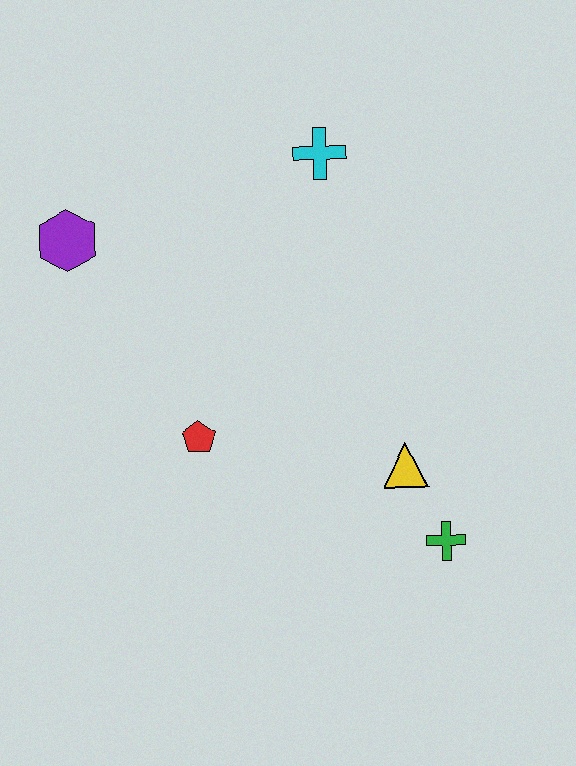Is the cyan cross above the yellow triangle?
Yes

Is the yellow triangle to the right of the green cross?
No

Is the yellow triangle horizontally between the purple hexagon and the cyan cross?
No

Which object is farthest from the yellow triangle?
The purple hexagon is farthest from the yellow triangle.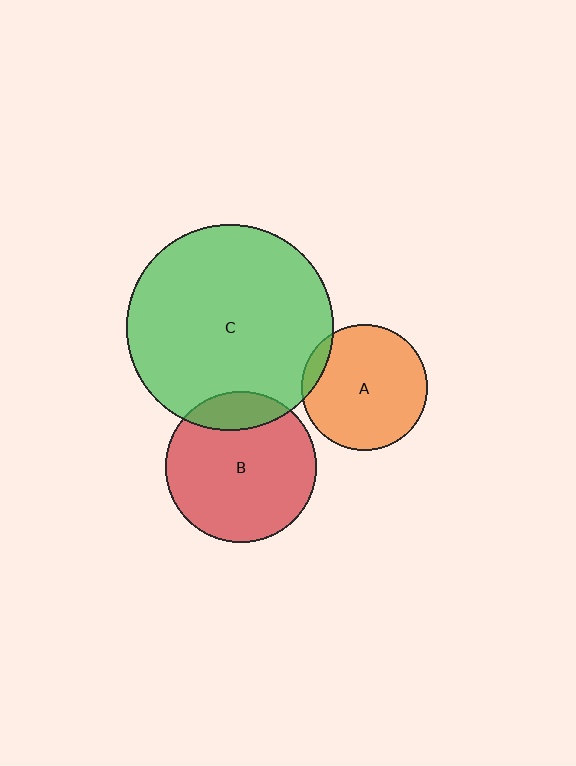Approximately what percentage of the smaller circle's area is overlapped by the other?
Approximately 15%.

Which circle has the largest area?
Circle C (green).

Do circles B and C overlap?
Yes.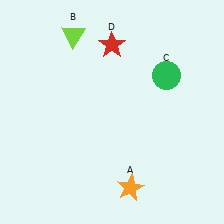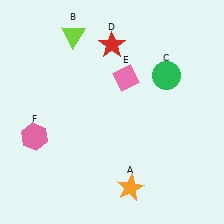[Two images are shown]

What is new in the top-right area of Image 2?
A pink diamond (E) was added in the top-right area of Image 2.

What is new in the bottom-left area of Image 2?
A pink hexagon (F) was added in the bottom-left area of Image 2.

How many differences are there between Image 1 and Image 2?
There are 2 differences between the two images.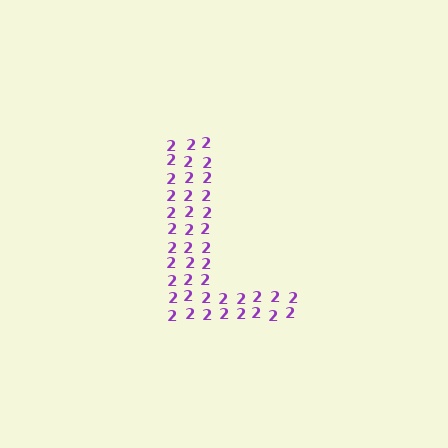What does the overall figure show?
The overall figure shows the letter L.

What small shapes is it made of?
It is made of small digit 2's.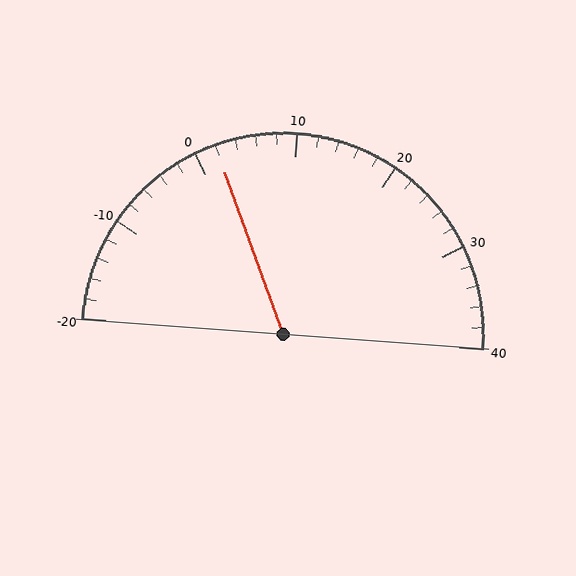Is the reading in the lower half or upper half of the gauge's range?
The reading is in the lower half of the range (-20 to 40).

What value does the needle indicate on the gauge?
The needle indicates approximately 2.